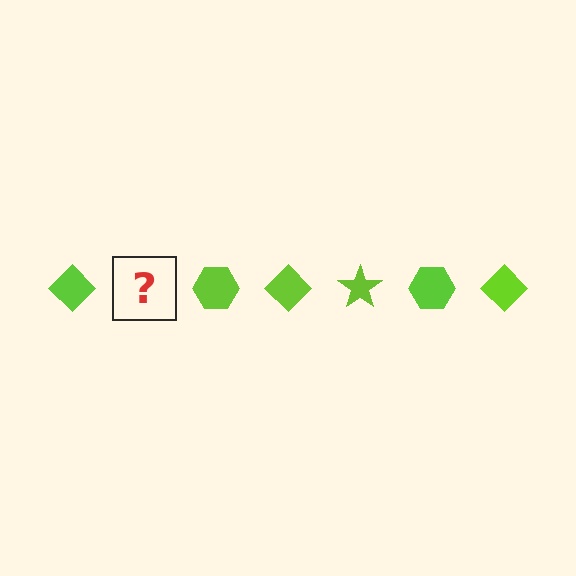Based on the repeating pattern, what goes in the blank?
The blank should be a lime star.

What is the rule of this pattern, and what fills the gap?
The rule is that the pattern cycles through diamond, star, hexagon shapes in lime. The gap should be filled with a lime star.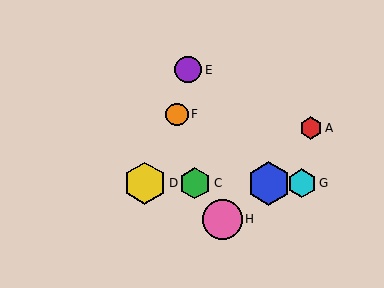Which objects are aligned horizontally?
Objects B, C, D, G are aligned horizontally.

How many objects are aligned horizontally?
4 objects (B, C, D, G) are aligned horizontally.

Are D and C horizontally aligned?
Yes, both are at y≈183.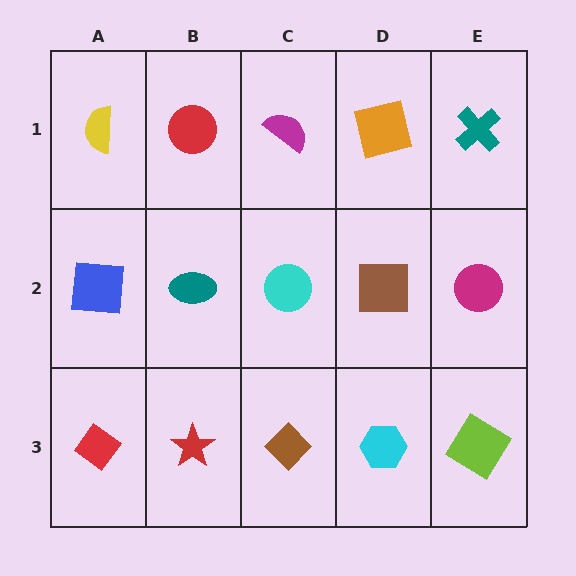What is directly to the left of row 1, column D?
A magenta semicircle.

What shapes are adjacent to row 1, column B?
A teal ellipse (row 2, column B), a yellow semicircle (row 1, column A), a magenta semicircle (row 1, column C).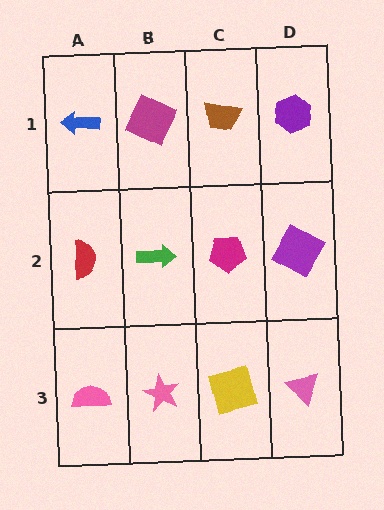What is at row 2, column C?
A magenta pentagon.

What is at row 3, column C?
A yellow square.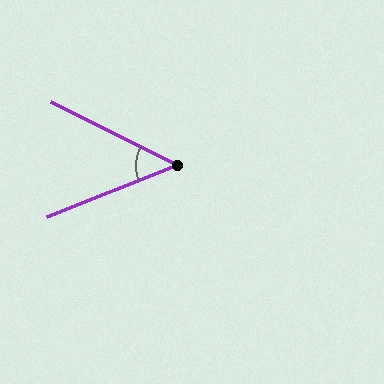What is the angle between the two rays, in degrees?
Approximately 49 degrees.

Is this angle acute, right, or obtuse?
It is acute.